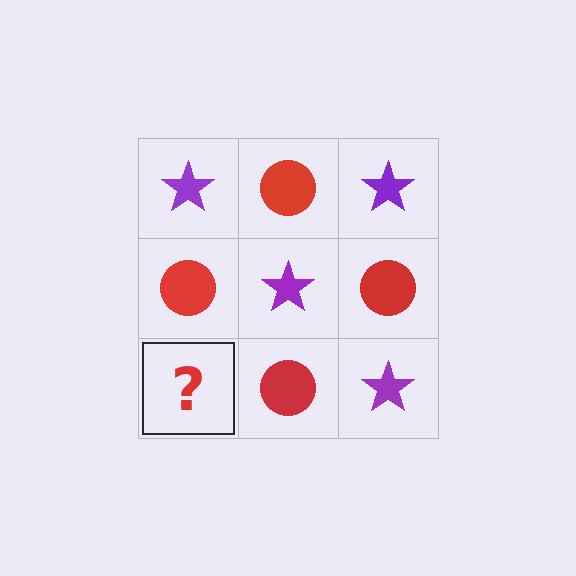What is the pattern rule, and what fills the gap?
The rule is that it alternates purple star and red circle in a checkerboard pattern. The gap should be filled with a purple star.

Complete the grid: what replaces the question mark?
The question mark should be replaced with a purple star.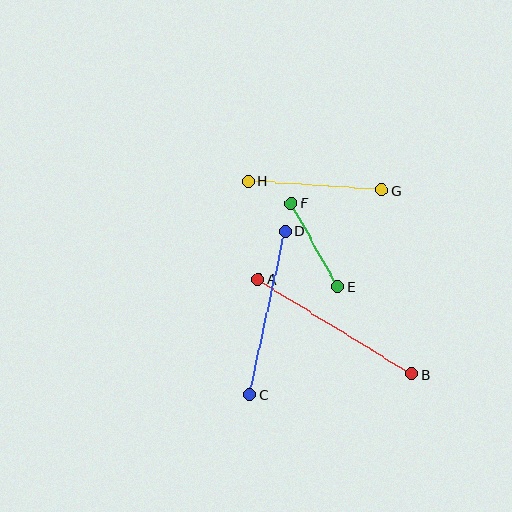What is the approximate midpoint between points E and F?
The midpoint is at approximately (314, 245) pixels.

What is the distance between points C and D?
The distance is approximately 168 pixels.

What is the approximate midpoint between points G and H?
The midpoint is at approximately (315, 186) pixels.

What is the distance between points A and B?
The distance is approximately 180 pixels.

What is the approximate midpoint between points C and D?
The midpoint is at approximately (268, 313) pixels.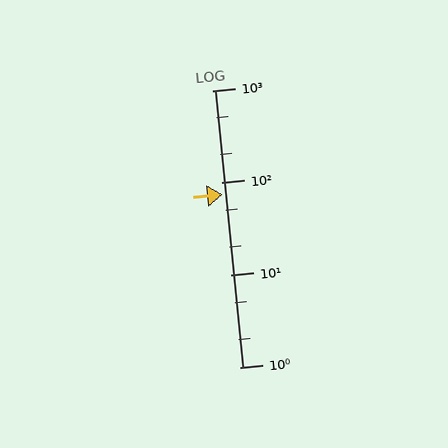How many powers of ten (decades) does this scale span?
The scale spans 3 decades, from 1 to 1000.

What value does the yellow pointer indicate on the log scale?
The pointer indicates approximately 74.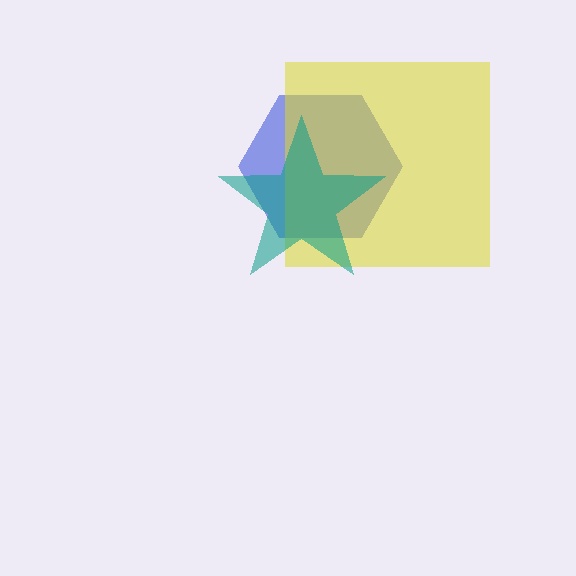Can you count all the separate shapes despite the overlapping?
Yes, there are 3 separate shapes.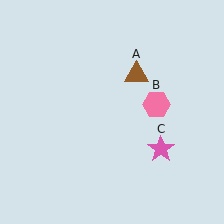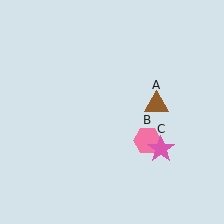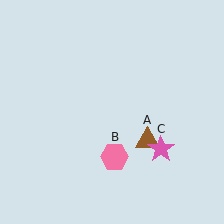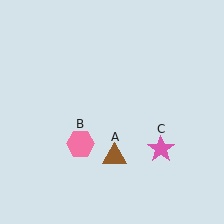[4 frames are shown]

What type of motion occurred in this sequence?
The brown triangle (object A), pink hexagon (object B) rotated clockwise around the center of the scene.